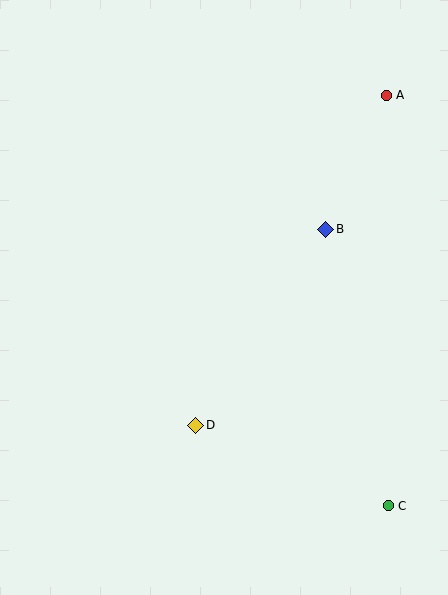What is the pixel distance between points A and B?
The distance between A and B is 147 pixels.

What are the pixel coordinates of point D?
Point D is at (196, 425).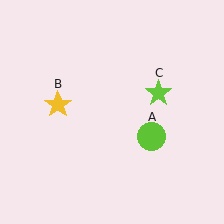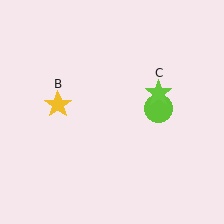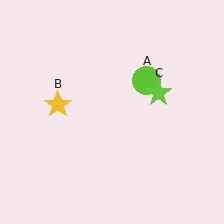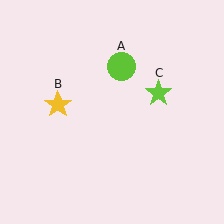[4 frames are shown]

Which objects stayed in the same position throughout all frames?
Yellow star (object B) and lime star (object C) remained stationary.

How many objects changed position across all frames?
1 object changed position: lime circle (object A).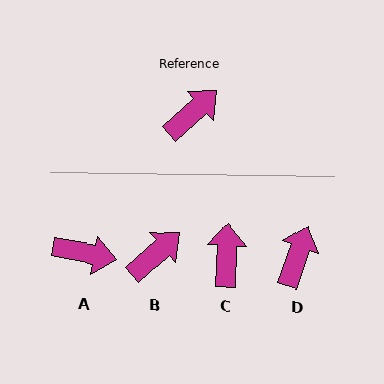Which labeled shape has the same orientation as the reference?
B.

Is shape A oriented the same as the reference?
No, it is off by about 53 degrees.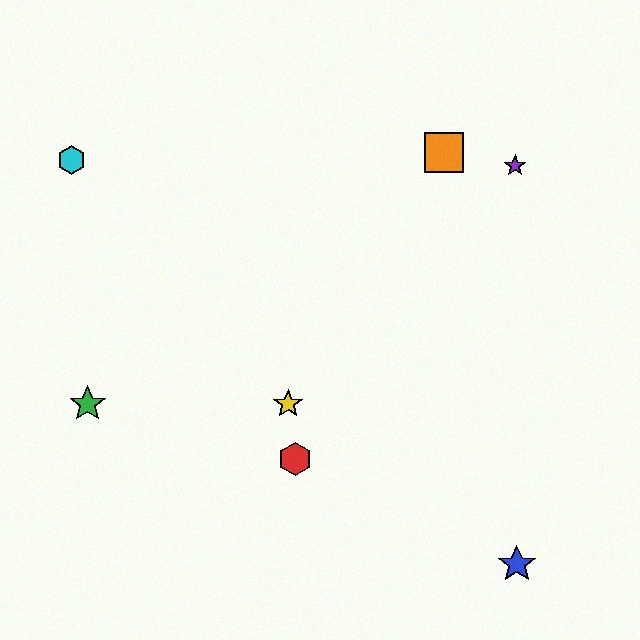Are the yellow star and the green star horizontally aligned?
Yes, both are at y≈404.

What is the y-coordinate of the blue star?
The blue star is at y≈565.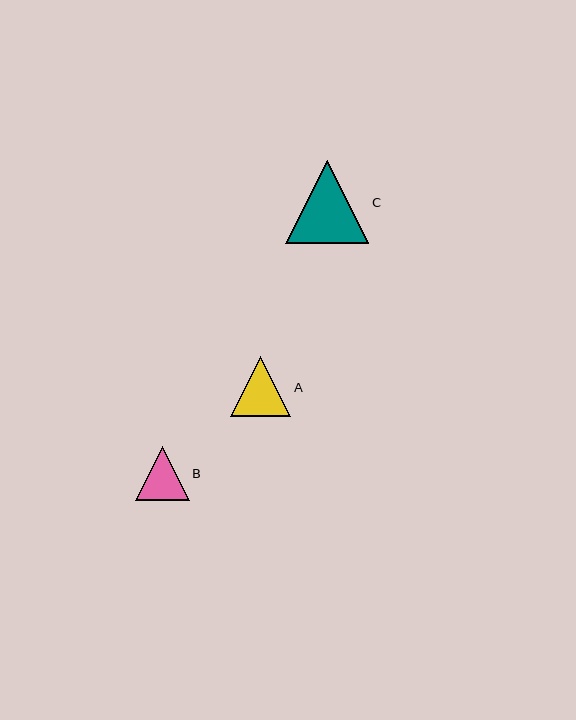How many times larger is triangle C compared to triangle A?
Triangle C is approximately 1.4 times the size of triangle A.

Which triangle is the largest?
Triangle C is the largest with a size of approximately 83 pixels.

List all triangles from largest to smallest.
From largest to smallest: C, A, B.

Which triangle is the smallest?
Triangle B is the smallest with a size of approximately 53 pixels.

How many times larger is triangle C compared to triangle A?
Triangle C is approximately 1.4 times the size of triangle A.